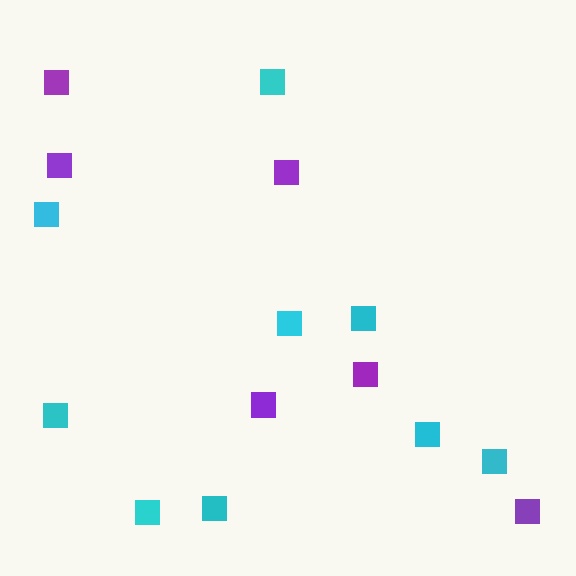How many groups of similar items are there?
There are 2 groups: one group of purple squares (6) and one group of cyan squares (9).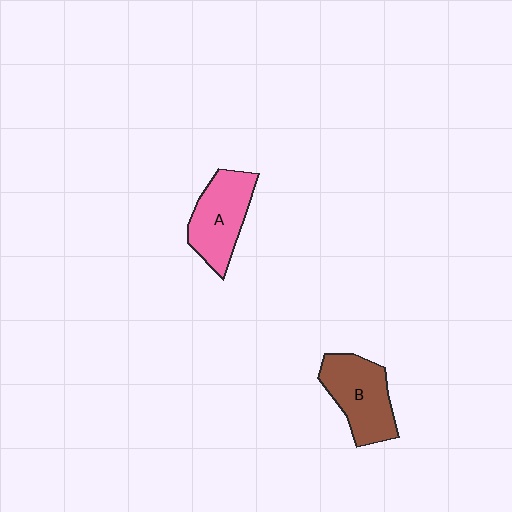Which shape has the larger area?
Shape B (brown).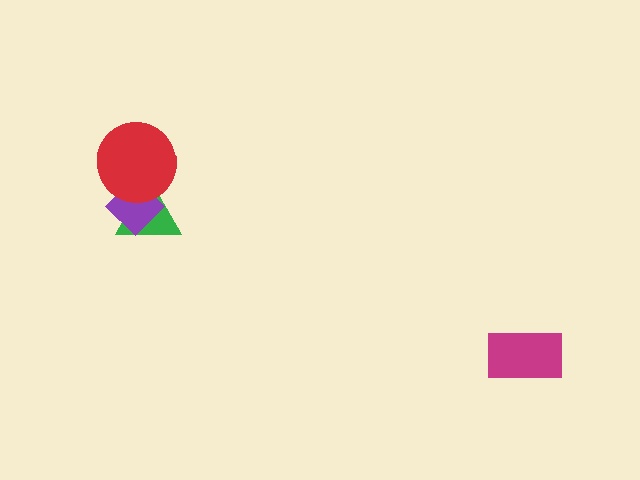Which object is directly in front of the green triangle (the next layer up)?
The purple diamond is directly in front of the green triangle.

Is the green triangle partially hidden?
Yes, it is partially covered by another shape.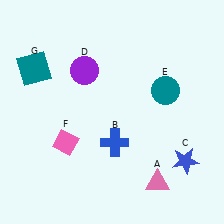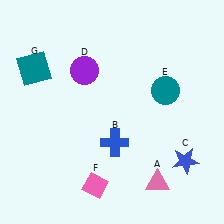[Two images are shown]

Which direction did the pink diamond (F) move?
The pink diamond (F) moved down.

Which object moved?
The pink diamond (F) moved down.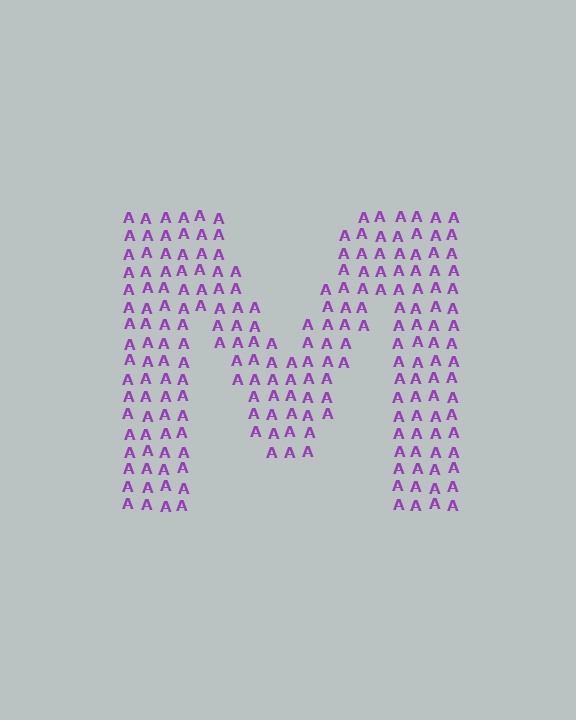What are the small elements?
The small elements are letter A's.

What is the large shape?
The large shape is the letter M.